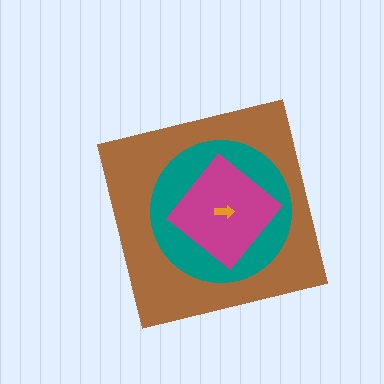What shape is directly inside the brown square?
The teal circle.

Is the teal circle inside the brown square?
Yes.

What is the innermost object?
The orange arrow.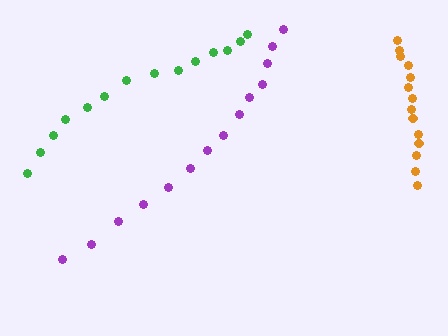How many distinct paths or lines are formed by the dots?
There are 3 distinct paths.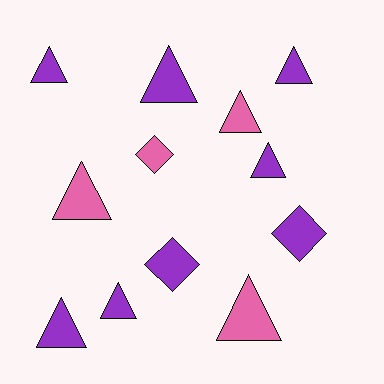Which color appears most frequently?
Purple, with 8 objects.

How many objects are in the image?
There are 12 objects.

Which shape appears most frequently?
Triangle, with 9 objects.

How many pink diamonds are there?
There is 1 pink diamond.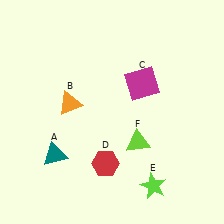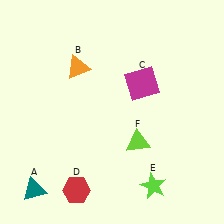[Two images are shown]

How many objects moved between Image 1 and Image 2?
3 objects moved between the two images.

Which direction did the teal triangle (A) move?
The teal triangle (A) moved down.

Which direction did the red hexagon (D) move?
The red hexagon (D) moved left.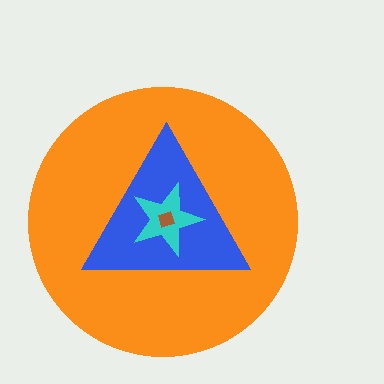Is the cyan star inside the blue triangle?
Yes.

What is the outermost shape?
The orange circle.